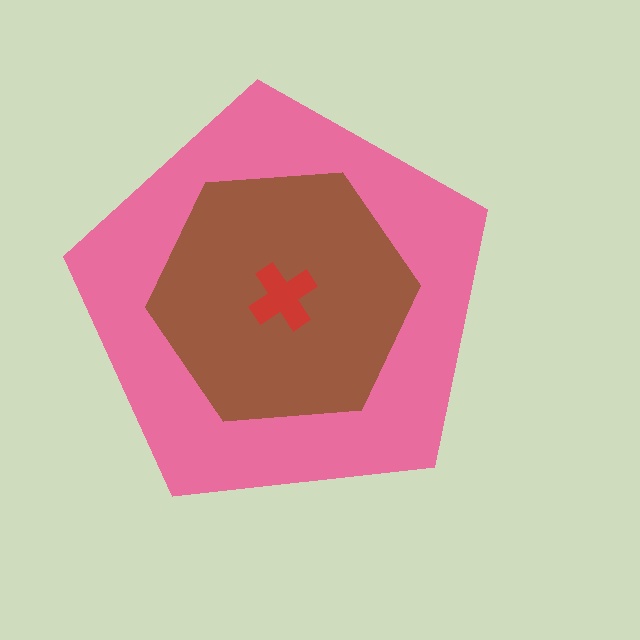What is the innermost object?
The red cross.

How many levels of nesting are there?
3.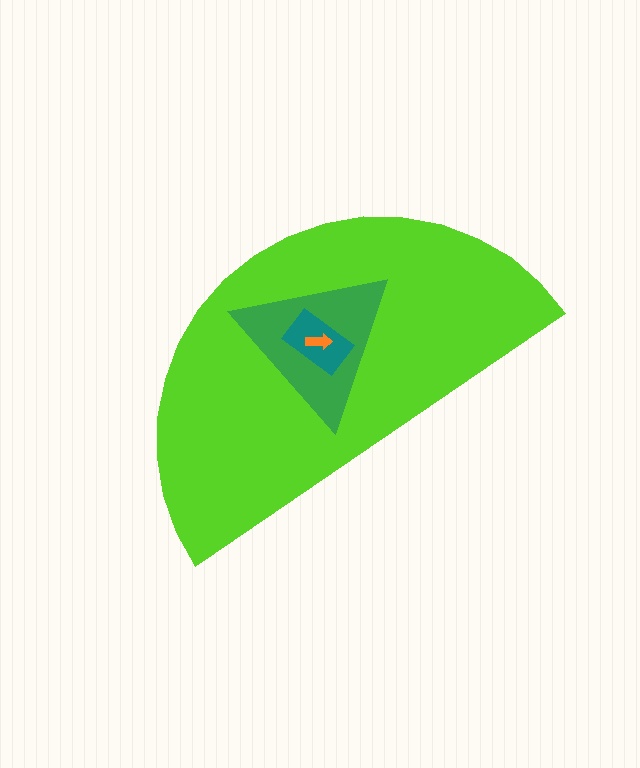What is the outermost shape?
The lime semicircle.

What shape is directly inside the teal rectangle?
The orange arrow.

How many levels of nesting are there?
4.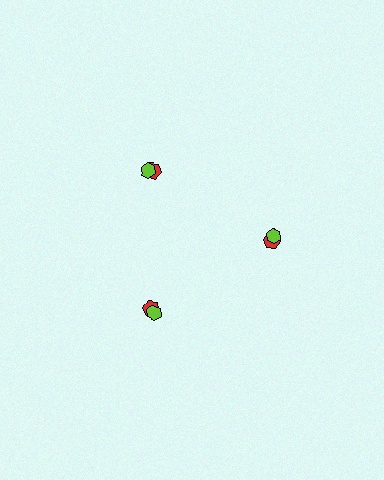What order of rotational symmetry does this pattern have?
This pattern has 3-fold rotational symmetry.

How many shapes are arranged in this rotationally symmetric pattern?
There are 6 shapes, arranged in 3 groups of 2.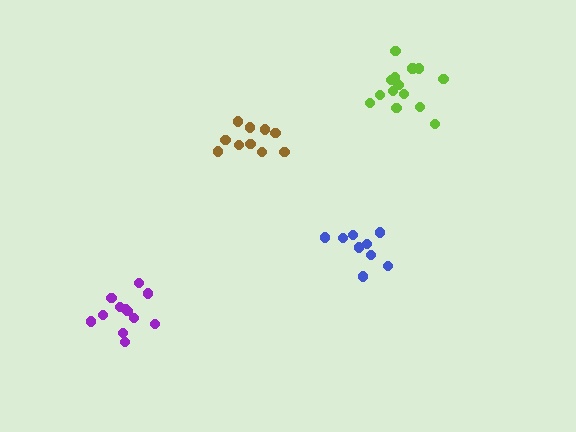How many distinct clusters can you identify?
There are 4 distinct clusters.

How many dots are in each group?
Group 1: 12 dots, Group 2: 14 dots, Group 3: 10 dots, Group 4: 9 dots (45 total).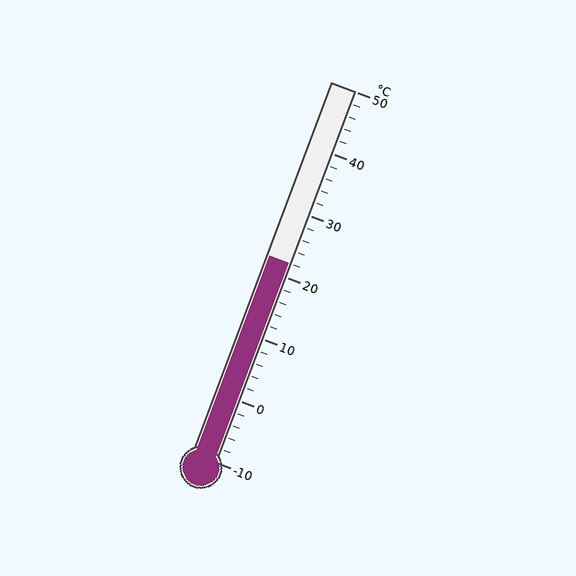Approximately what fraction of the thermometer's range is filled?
The thermometer is filled to approximately 55% of its range.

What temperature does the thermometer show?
The thermometer shows approximately 22°C.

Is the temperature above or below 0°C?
The temperature is above 0°C.